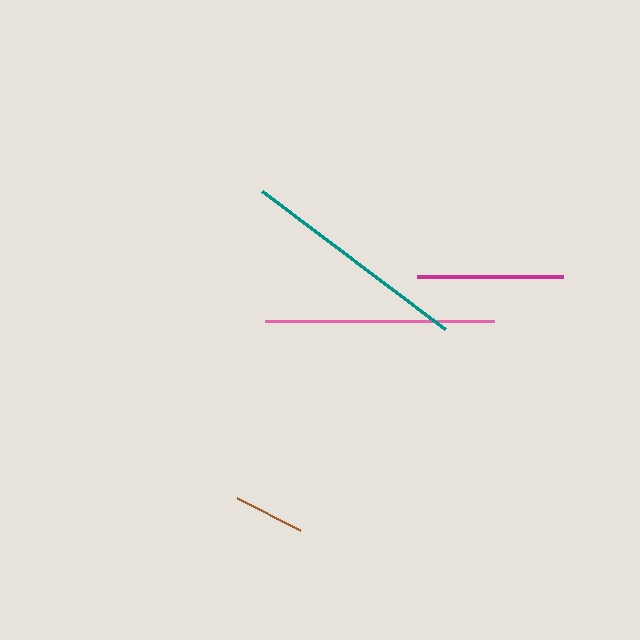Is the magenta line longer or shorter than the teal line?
The teal line is longer than the magenta line.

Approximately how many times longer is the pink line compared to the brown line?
The pink line is approximately 3.2 times the length of the brown line.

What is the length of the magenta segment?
The magenta segment is approximately 146 pixels long.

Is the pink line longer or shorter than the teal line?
The teal line is longer than the pink line.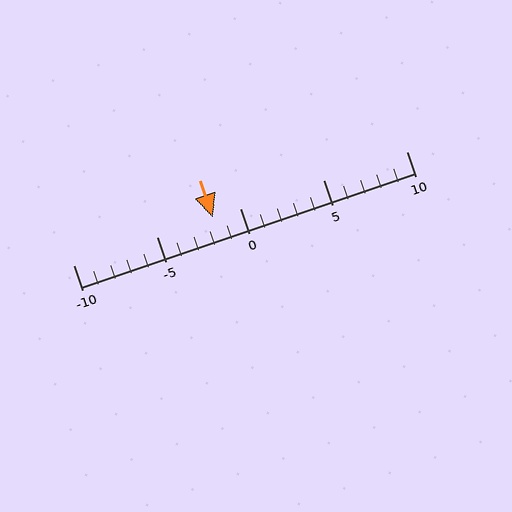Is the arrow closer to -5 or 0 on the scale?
The arrow is closer to 0.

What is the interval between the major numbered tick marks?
The major tick marks are spaced 5 units apart.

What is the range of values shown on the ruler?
The ruler shows values from -10 to 10.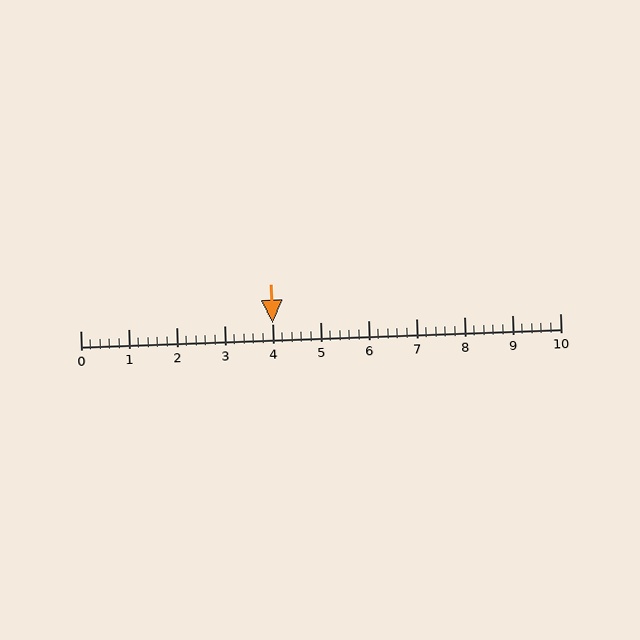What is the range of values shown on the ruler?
The ruler shows values from 0 to 10.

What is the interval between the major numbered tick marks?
The major tick marks are spaced 1 units apart.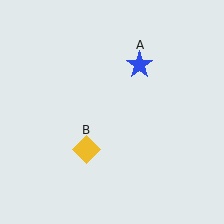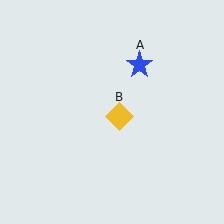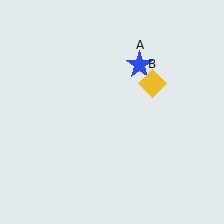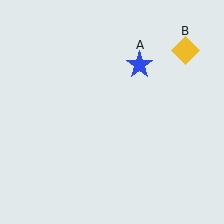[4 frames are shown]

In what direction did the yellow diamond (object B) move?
The yellow diamond (object B) moved up and to the right.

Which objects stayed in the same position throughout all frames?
Blue star (object A) remained stationary.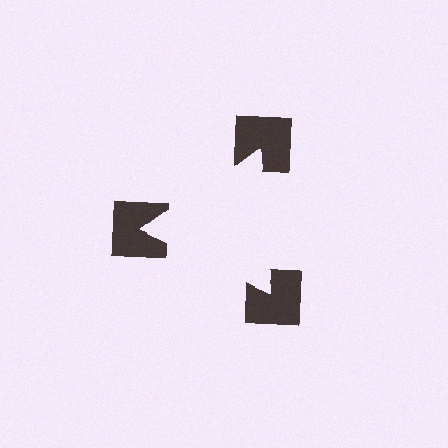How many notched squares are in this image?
There are 3 — one at each vertex of the illusory triangle.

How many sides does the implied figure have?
3 sides.